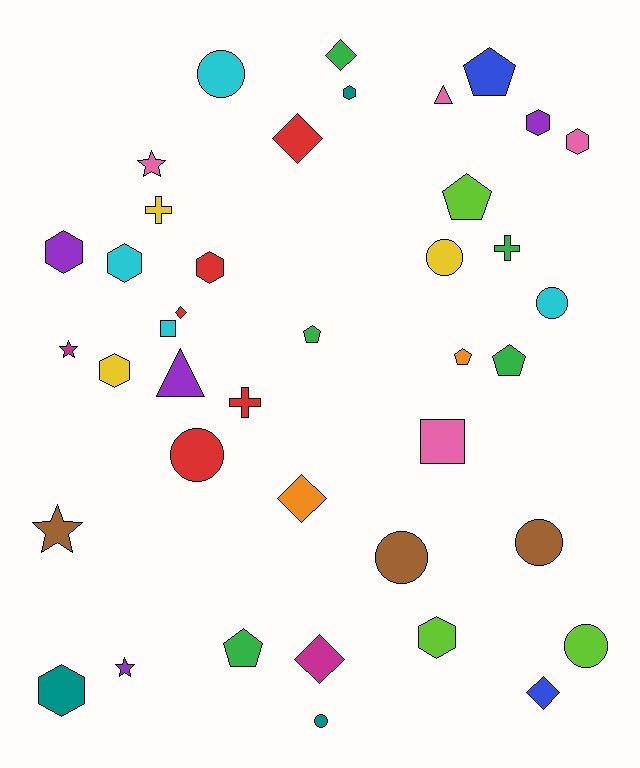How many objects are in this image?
There are 40 objects.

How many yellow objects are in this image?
There are 3 yellow objects.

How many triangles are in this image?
There are 2 triangles.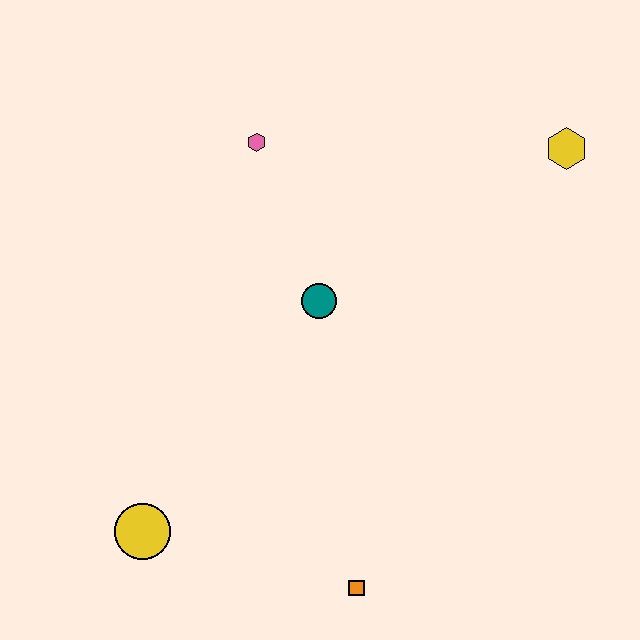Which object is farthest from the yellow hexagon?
The yellow circle is farthest from the yellow hexagon.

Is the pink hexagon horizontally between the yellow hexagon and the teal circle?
No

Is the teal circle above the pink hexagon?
No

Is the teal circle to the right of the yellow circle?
Yes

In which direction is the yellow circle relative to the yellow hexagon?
The yellow circle is to the left of the yellow hexagon.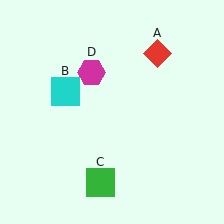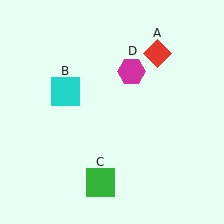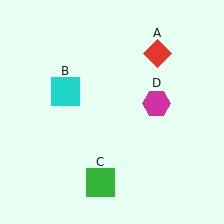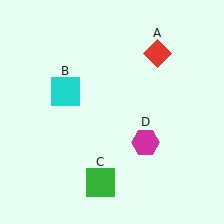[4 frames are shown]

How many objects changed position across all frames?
1 object changed position: magenta hexagon (object D).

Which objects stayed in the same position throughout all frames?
Red diamond (object A) and cyan square (object B) and green square (object C) remained stationary.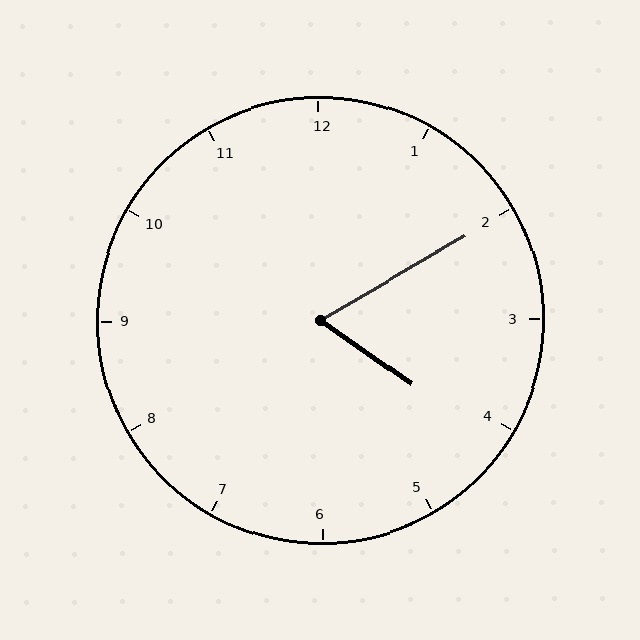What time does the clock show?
4:10.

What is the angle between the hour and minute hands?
Approximately 65 degrees.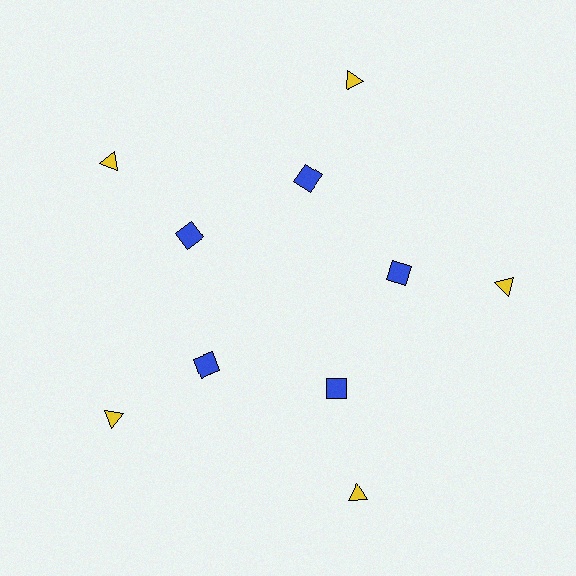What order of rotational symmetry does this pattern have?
This pattern has 5-fold rotational symmetry.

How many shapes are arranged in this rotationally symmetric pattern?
There are 10 shapes, arranged in 5 groups of 2.